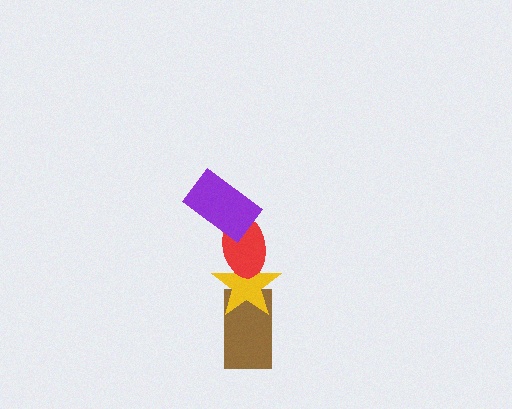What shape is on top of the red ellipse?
The purple rectangle is on top of the red ellipse.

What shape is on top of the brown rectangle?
The yellow star is on top of the brown rectangle.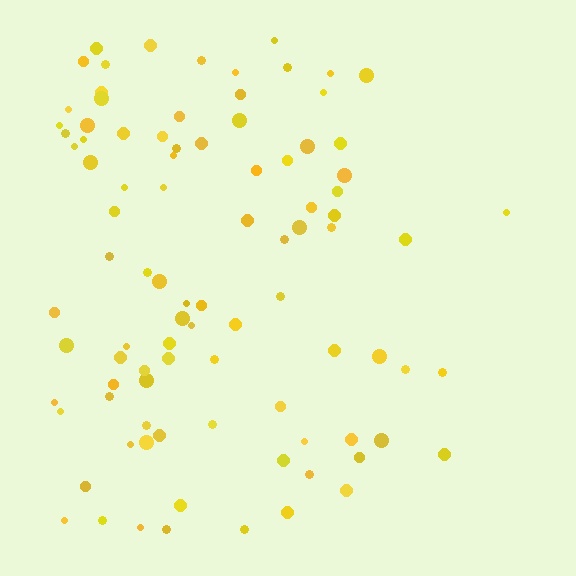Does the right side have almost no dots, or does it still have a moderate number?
Still a moderate number, just noticeably fewer than the left.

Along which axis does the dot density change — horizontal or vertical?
Horizontal.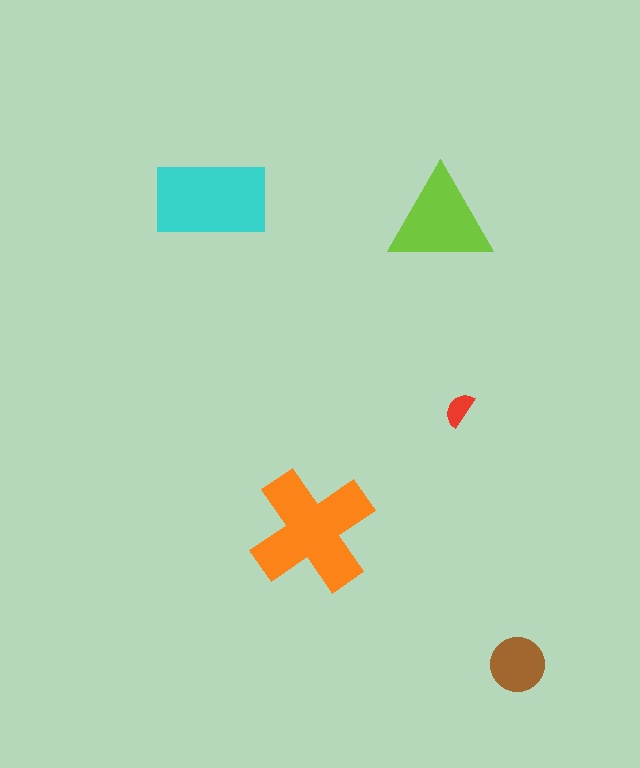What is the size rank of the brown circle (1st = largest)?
4th.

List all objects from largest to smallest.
The orange cross, the cyan rectangle, the lime triangle, the brown circle, the red semicircle.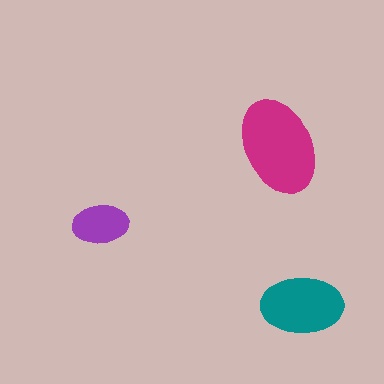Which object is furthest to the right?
The teal ellipse is rightmost.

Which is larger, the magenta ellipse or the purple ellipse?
The magenta one.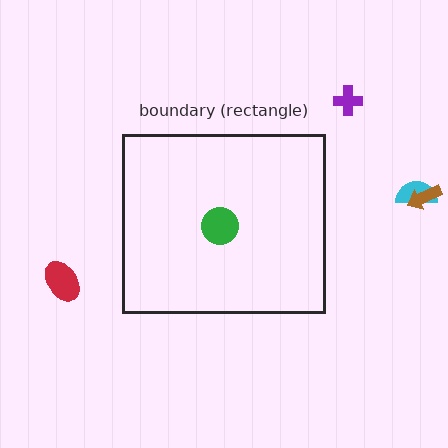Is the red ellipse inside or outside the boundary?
Outside.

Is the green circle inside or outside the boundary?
Inside.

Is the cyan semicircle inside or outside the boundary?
Outside.